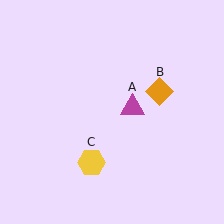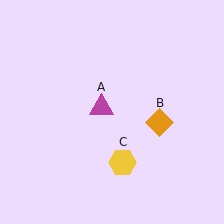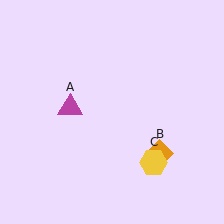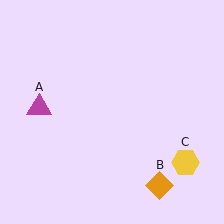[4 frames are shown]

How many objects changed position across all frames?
3 objects changed position: magenta triangle (object A), orange diamond (object B), yellow hexagon (object C).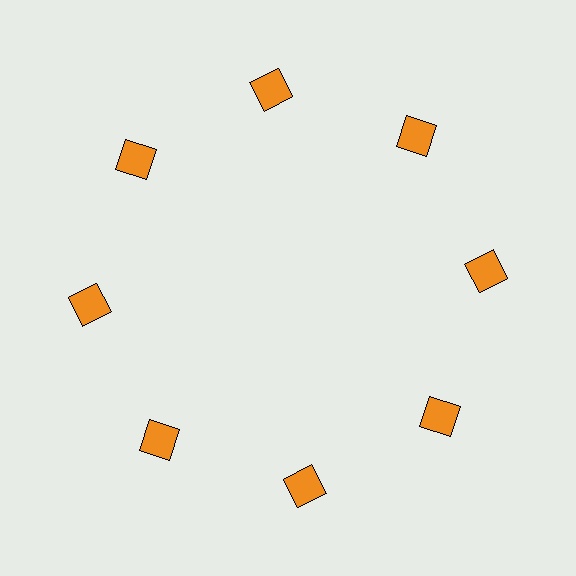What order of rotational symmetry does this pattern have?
This pattern has 8-fold rotational symmetry.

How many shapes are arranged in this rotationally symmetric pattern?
There are 8 shapes, arranged in 8 groups of 1.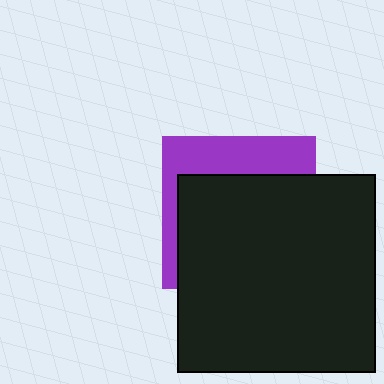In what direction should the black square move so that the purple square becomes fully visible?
The black square should move down. That is the shortest direction to clear the overlap and leave the purple square fully visible.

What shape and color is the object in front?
The object in front is a black square.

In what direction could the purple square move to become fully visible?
The purple square could move up. That would shift it out from behind the black square entirely.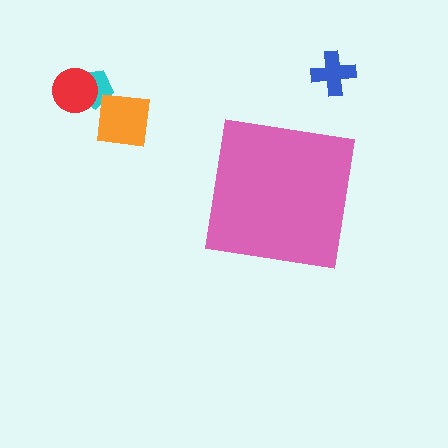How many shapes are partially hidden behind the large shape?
0 shapes are partially hidden.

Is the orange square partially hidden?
No, the orange square is fully visible.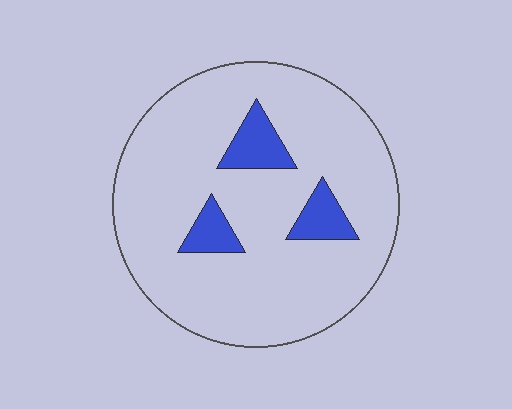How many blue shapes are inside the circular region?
3.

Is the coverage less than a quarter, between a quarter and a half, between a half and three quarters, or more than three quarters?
Less than a quarter.